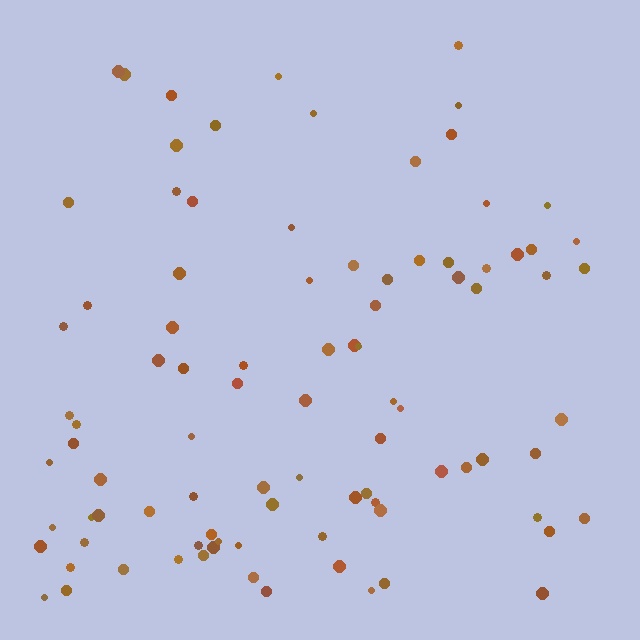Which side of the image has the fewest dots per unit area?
The top.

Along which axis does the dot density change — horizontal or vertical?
Vertical.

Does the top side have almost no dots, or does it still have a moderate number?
Still a moderate number, just noticeably fewer than the bottom.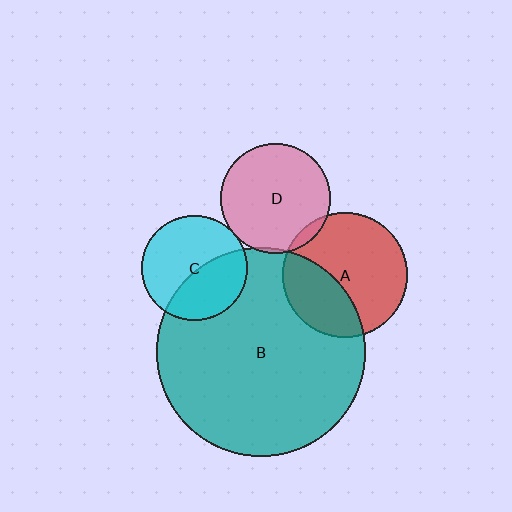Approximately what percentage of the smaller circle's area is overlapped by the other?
Approximately 35%.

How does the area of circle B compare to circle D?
Approximately 3.6 times.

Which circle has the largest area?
Circle B (teal).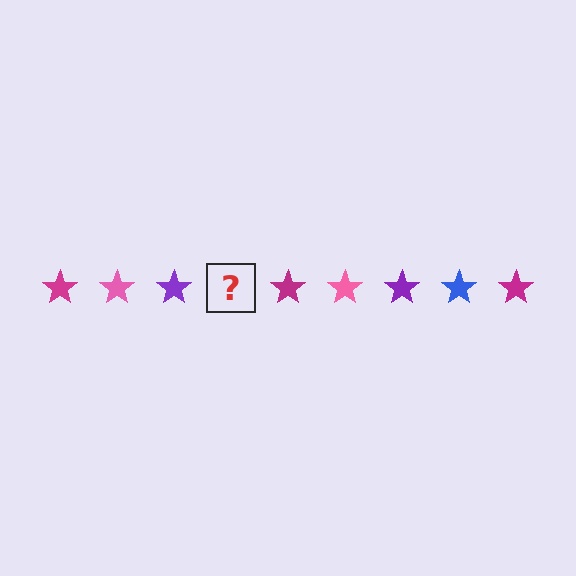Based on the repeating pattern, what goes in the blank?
The blank should be a blue star.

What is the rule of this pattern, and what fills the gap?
The rule is that the pattern cycles through magenta, pink, purple, blue stars. The gap should be filled with a blue star.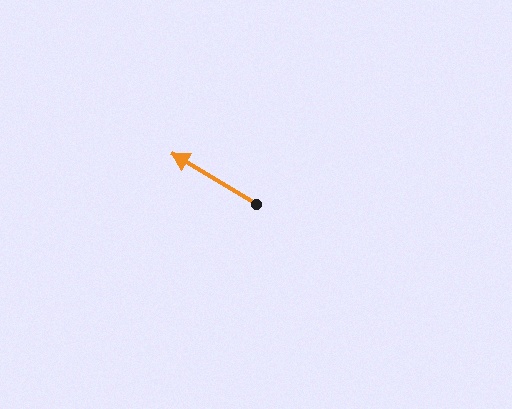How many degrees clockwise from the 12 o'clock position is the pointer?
Approximately 301 degrees.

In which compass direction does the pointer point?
Northwest.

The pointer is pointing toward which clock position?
Roughly 10 o'clock.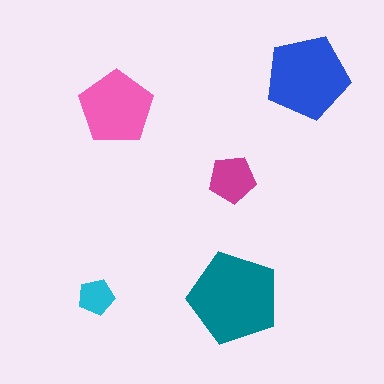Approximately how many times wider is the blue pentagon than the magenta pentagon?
About 2 times wider.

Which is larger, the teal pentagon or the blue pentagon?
The teal one.